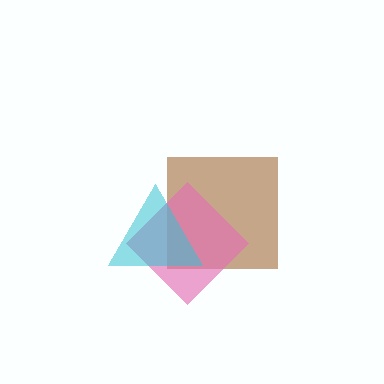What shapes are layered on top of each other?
The layered shapes are: a brown square, a pink diamond, a cyan triangle.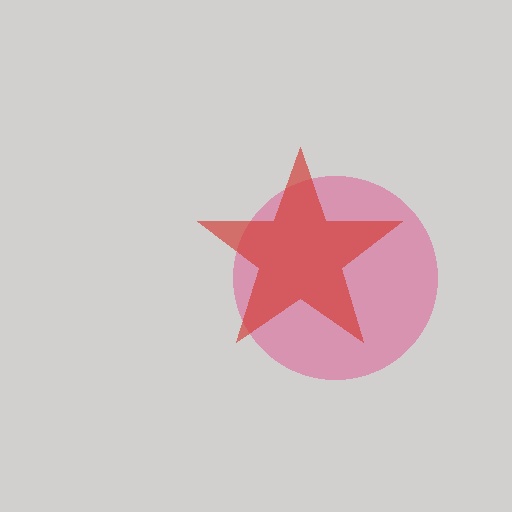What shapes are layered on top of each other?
The layered shapes are: a pink circle, a red star.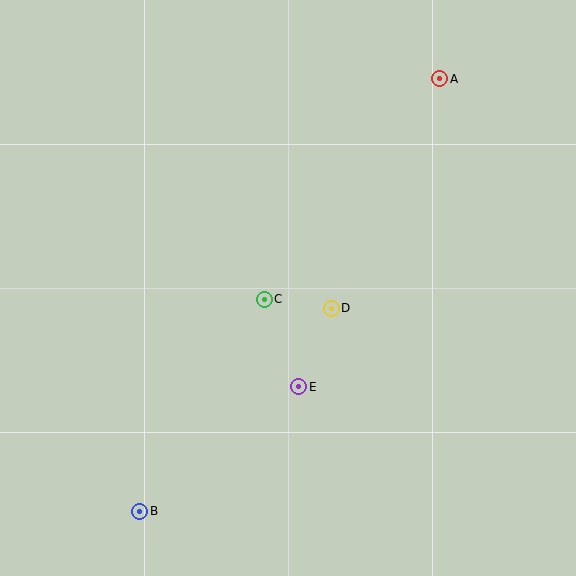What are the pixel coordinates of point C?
Point C is at (264, 299).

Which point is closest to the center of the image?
Point C at (264, 299) is closest to the center.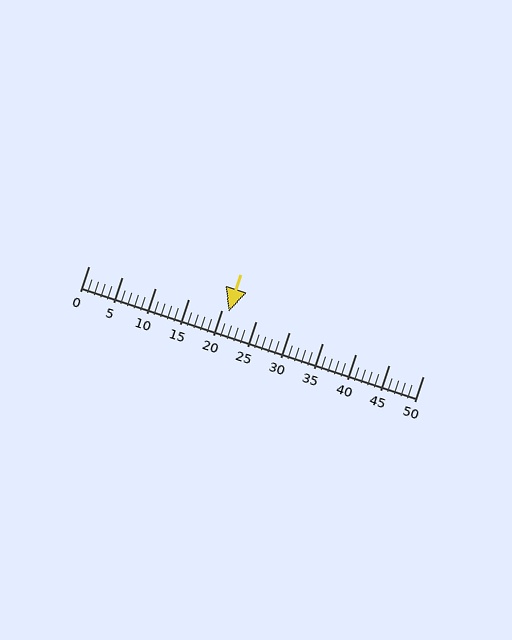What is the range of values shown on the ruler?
The ruler shows values from 0 to 50.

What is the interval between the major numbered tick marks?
The major tick marks are spaced 5 units apart.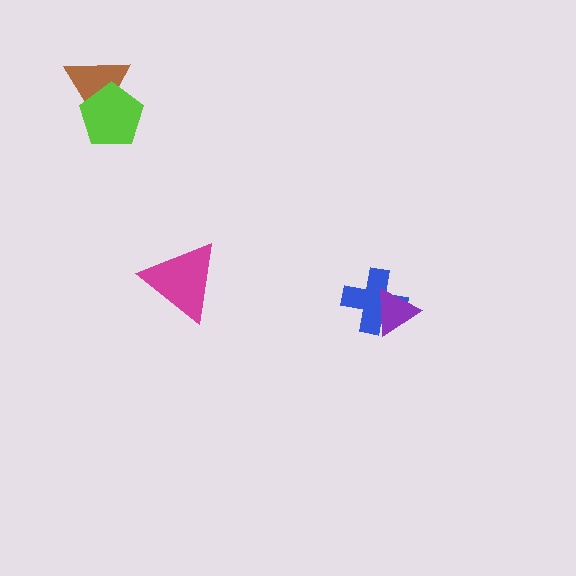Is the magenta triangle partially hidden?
No, no other shape covers it.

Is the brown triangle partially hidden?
Yes, it is partially covered by another shape.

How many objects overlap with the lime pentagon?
1 object overlaps with the lime pentagon.